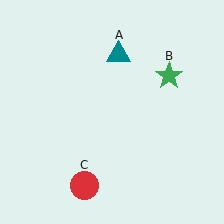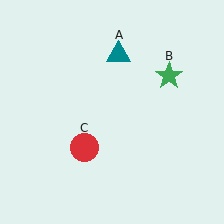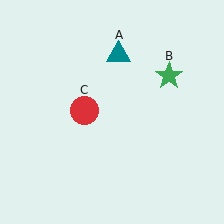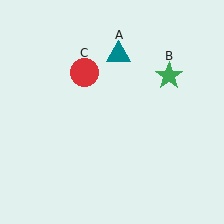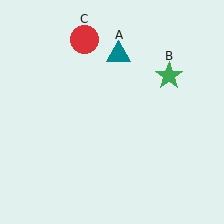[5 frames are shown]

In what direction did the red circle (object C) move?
The red circle (object C) moved up.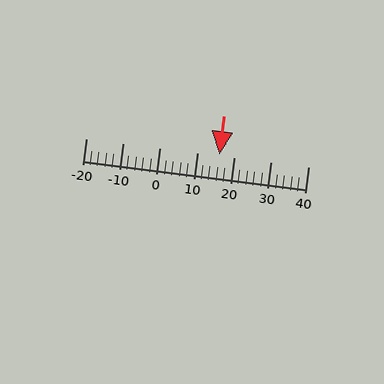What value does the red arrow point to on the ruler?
The red arrow points to approximately 16.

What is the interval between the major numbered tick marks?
The major tick marks are spaced 10 units apart.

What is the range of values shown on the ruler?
The ruler shows values from -20 to 40.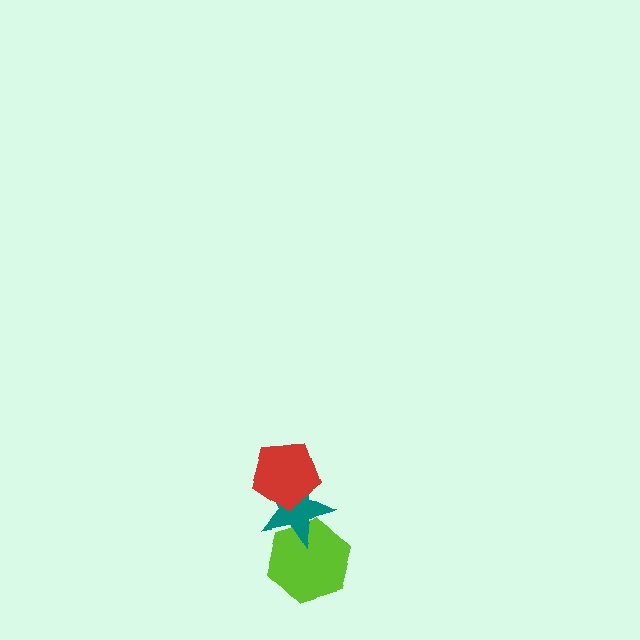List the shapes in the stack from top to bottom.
From top to bottom: the red pentagon, the teal star, the lime hexagon.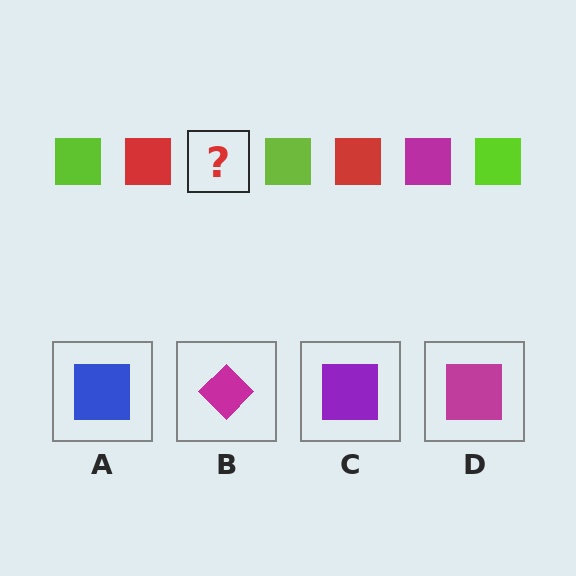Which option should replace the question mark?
Option D.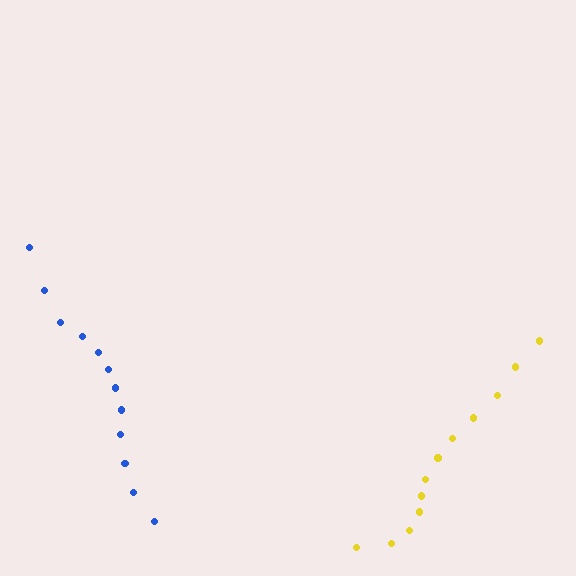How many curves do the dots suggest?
There are 2 distinct paths.